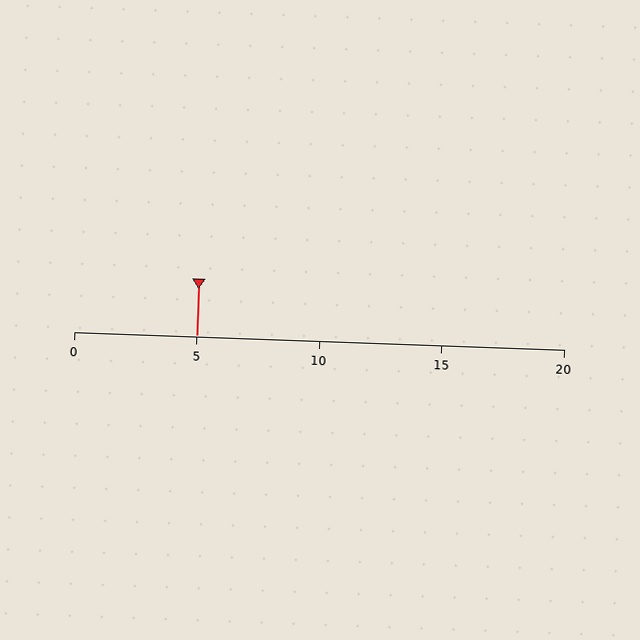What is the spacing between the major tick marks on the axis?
The major ticks are spaced 5 apart.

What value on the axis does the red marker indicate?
The marker indicates approximately 5.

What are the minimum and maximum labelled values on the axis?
The axis runs from 0 to 20.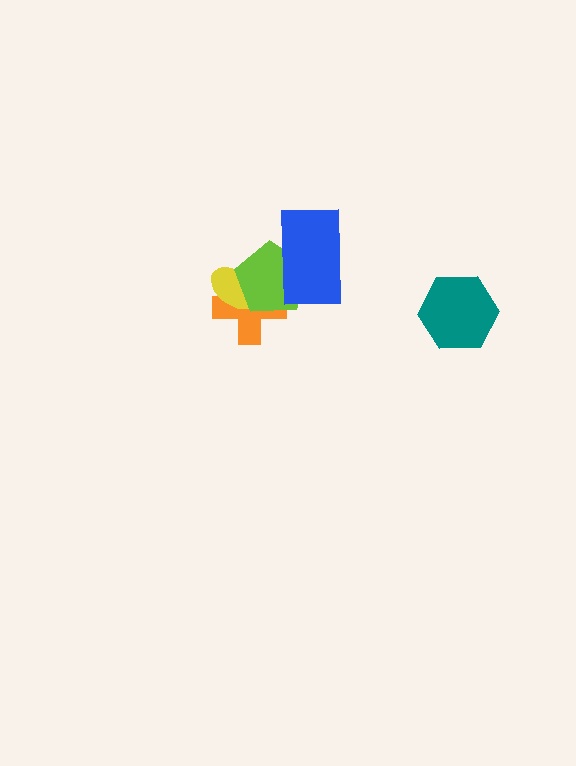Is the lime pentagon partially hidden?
Yes, it is partially covered by another shape.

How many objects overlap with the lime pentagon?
3 objects overlap with the lime pentagon.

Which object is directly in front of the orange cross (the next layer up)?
The yellow ellipse is directly in front of the orange cross.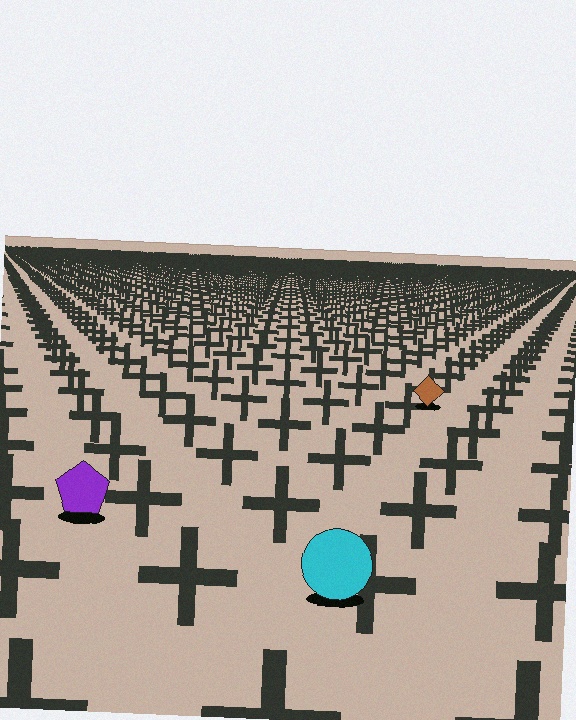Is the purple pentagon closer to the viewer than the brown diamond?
Yes. The purple pentagon is closer — you can tell from the texture gradient: the ground texture is coarser near it.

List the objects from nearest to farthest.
From nearest to farthest: the cyan circle, the purple pentagon, the brown diamond.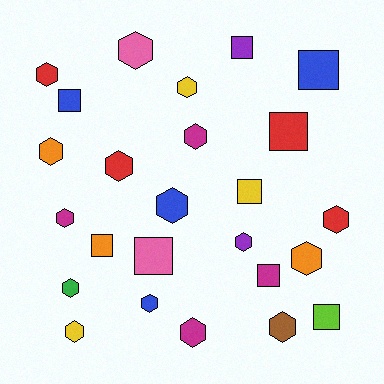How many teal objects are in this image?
There are no teal objects.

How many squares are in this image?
There are 9 squares.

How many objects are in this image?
There are 25 objects.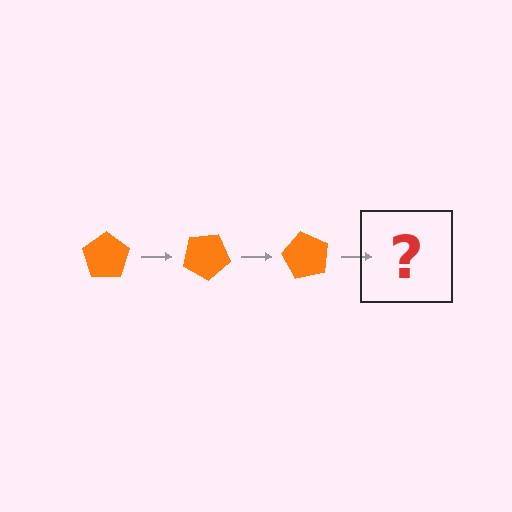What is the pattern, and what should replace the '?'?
The pattern is that the pentagon rotates 30 degrees each step. The '?' should be an orange pentagon rotated 90 degrees.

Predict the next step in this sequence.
The next step is an orange pentagon rotated 90 degrees.